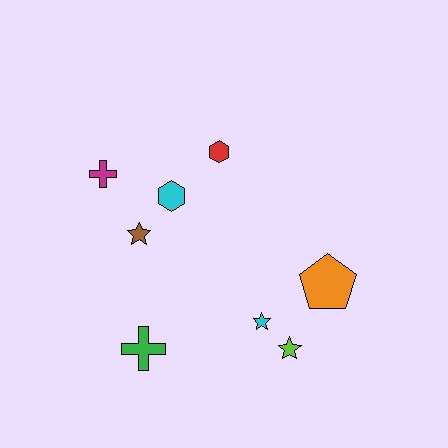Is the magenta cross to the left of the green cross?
Yes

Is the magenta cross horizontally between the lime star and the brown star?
No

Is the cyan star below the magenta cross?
Yes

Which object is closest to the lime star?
The cyan star is closest to the lime star.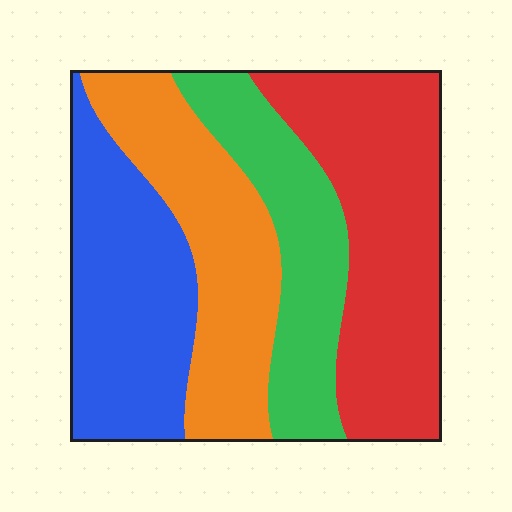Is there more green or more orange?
Orange.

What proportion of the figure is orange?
Orange takes up about one quarter (1/4) of the figure.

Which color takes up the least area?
Green, at roughly 20%.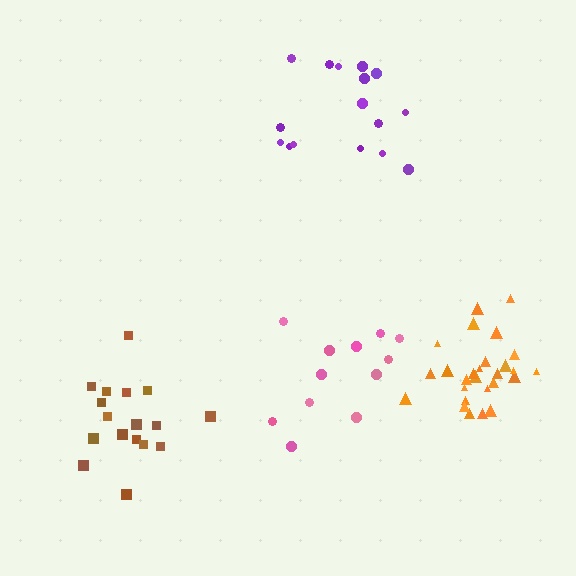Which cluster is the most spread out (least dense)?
Pink.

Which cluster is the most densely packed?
Orange.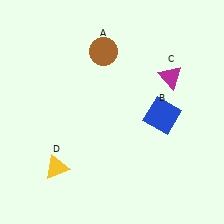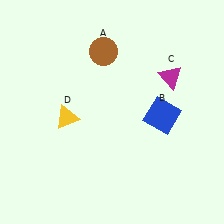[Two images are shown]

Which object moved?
The yellow triangle (D) moved up.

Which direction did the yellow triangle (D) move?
The yellow triangle (D) moved up.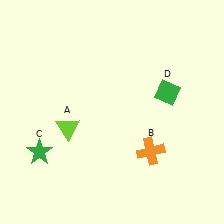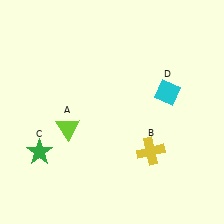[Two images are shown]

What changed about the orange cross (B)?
In Image 1, B is orange. In Image 2, it changed to yellow.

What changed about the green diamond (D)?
In Image 1, D is green. In Image 2, it changed to cyan.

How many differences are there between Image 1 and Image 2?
There are 2 differences between the two images.